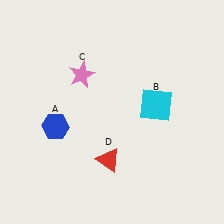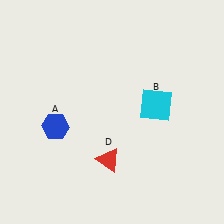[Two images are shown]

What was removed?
The pink star (C) was removed in Image 2.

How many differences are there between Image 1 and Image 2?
There is 1 difference between the two images.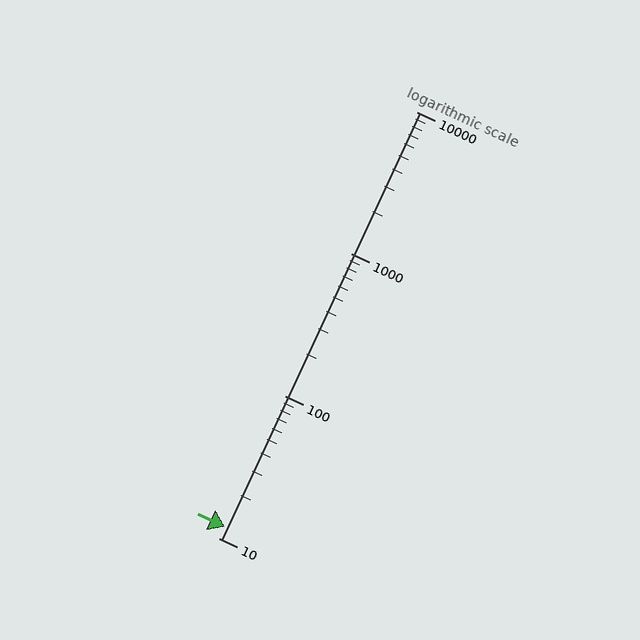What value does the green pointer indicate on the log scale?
The pointer indicates approximately 12.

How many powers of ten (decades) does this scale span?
The scale spans 3 decades, from 10 to 10000.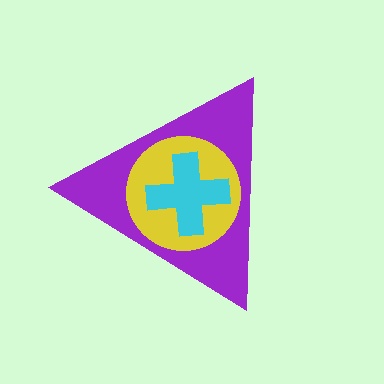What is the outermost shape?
The purple triangle.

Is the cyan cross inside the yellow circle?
Yes.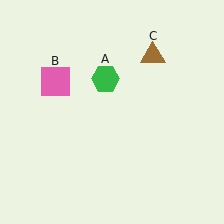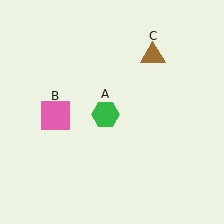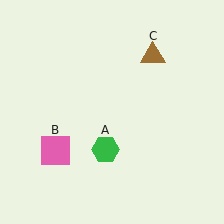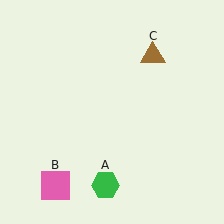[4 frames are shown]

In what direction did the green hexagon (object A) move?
The green hexagon (object A) moved down.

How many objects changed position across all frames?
2 objects changed position: green hexagon (object A), pink square (object B).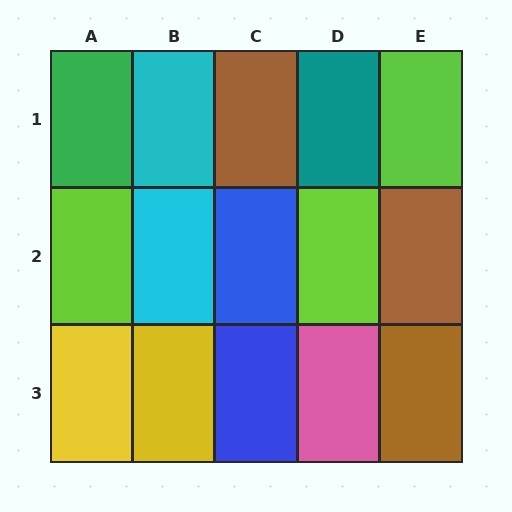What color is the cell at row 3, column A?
Yellow.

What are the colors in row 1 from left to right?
Green, cyan, brown, teal, lime.